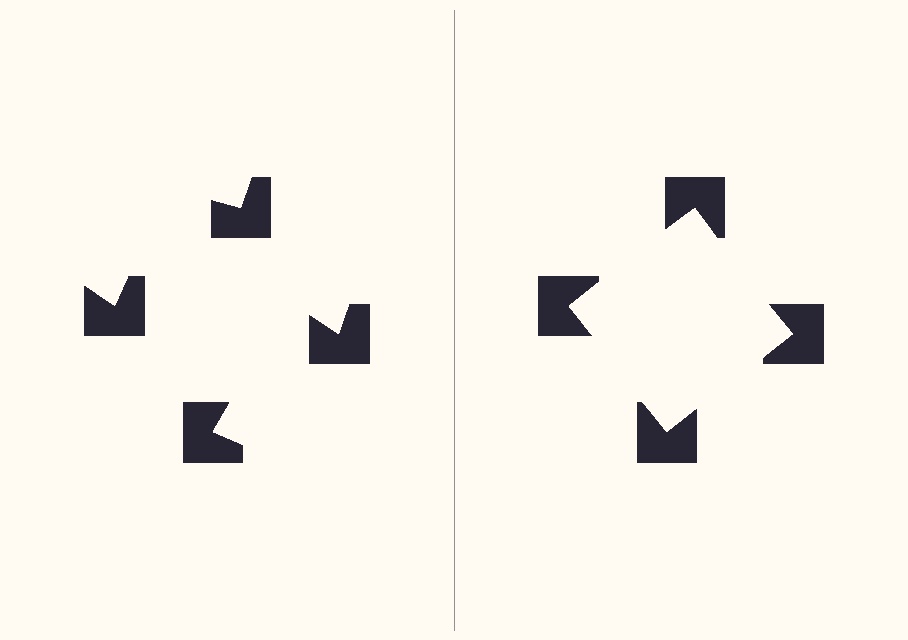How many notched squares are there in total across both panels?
8 — 4 on each side.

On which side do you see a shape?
An illusory square appears on the right side. On the left side the wedge cuts are rotated, so no coherent shape forms.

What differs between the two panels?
The notched squares are positioned identically on both sides; only the wedge orientations differ. On the right they align to a square; on the left they are misaligned.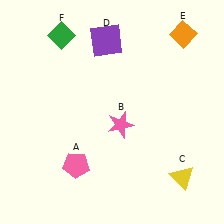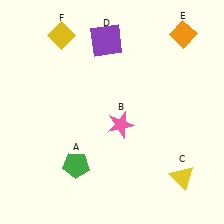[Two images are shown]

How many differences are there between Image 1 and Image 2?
There are 2 differences between the two images.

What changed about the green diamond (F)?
In Image 1, F is green. In Image 2, it changed to yellow.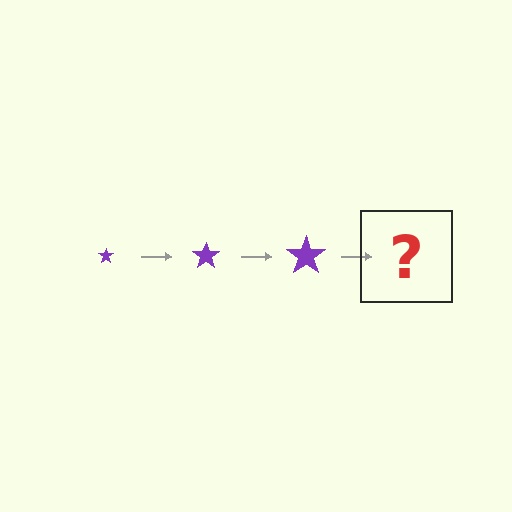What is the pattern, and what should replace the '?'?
The pattern is that the star gets progressively larger each step. The '?' should be a purple star, larger than the previous one.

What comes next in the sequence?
The next element should be a purple star, larger than the previous one.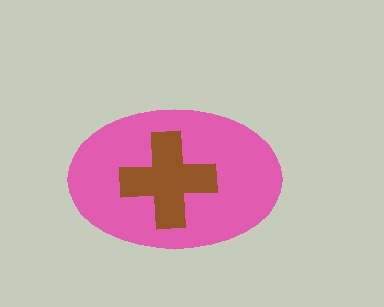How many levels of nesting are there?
2.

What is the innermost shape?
The brown cross.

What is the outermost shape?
The pink ellipse.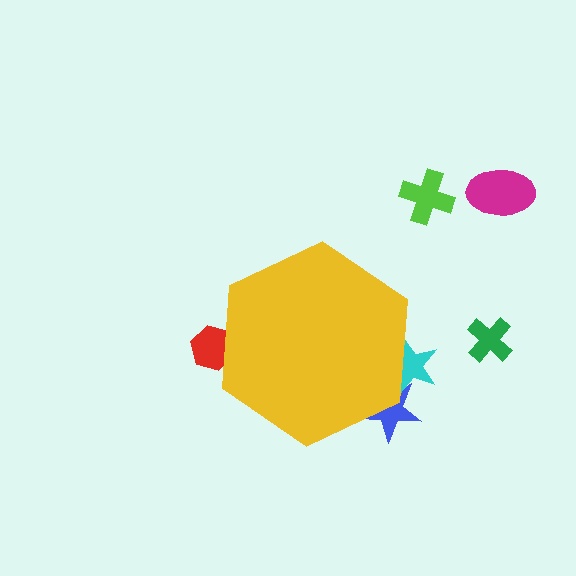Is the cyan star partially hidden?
Yes, the cyan star is partially hidden behind the yellow hexagon.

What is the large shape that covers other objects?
A yellow hexagon.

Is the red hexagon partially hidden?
Yes, the red hexagon is partially hidden behind the yellow hexagon.